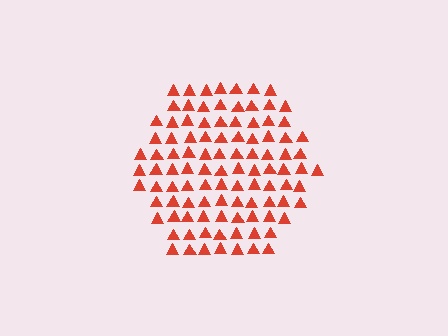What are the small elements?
The small elements are triangles.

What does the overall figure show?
The overall figure shows a hexagon.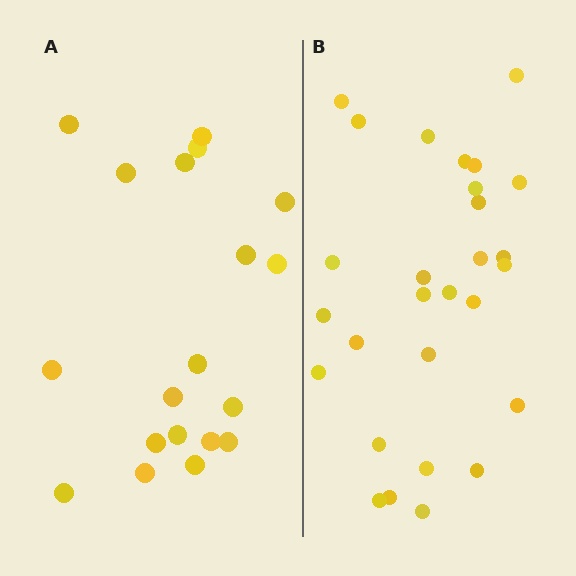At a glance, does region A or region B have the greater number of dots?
Region B (the right region) has more dots.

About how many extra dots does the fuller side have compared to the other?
Region B has roughly 8 or so more dots than region A.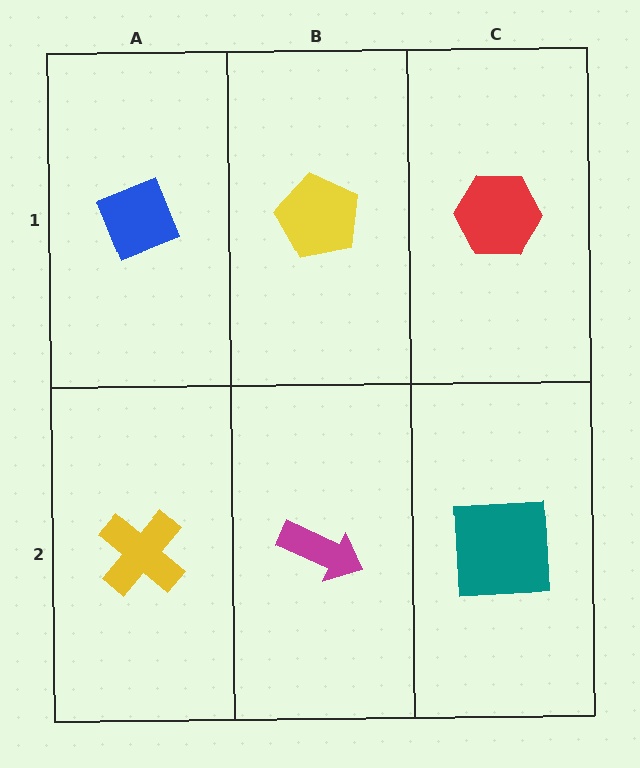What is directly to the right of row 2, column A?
A magenta arrow.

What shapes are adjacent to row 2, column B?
A yellow pentagon (row 1, column B), a yellow cross (row 2, column A), a teal square (row 2, column C).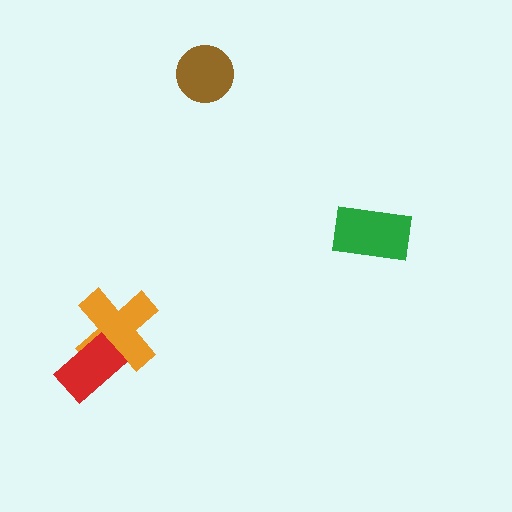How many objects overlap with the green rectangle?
0 objects overlap with the green rectangle.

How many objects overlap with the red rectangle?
1 object overlaps with the red rectangle.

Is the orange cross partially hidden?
Yes, it is partially covered by another shape.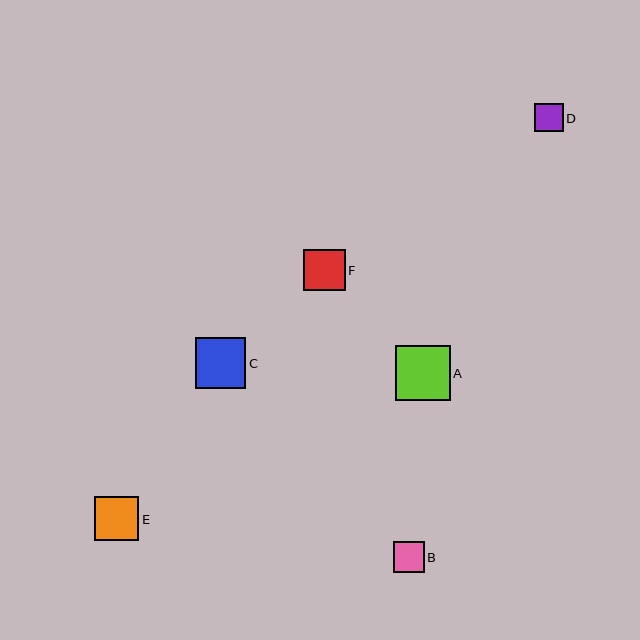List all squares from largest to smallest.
From largest to smallest: A, C, E, F, B, D.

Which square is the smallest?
Square D is the smallest with a size of approximately 29 pixels.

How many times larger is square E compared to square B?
Square E is approximately 1.4 times the size of square B.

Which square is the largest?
Square A is the largest with a size of approximately 55 pixels.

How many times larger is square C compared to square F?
Square C is approximately 1.2 times the size of square F.